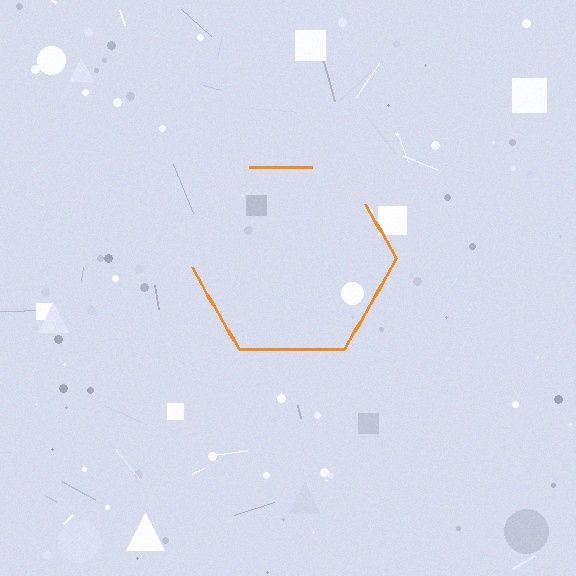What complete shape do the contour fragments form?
The contour fragments form a hexagon.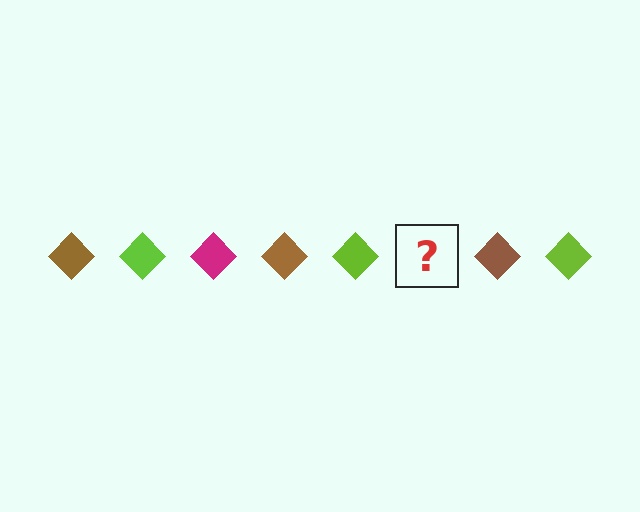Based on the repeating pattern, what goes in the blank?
The blank should be a magenta diamond.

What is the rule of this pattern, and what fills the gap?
The rule is that the pattern cycles through brown, lime, magenta diamonds. The gap should be filled with a magenta diamond.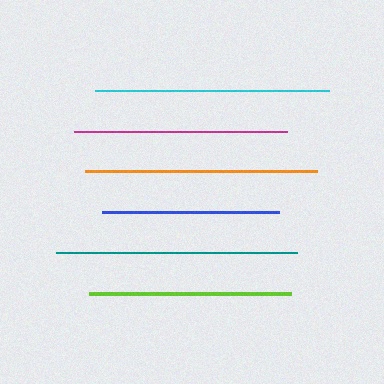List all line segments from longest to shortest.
From longest to shortest: teal, cyan, orange, magenta, lime, blue.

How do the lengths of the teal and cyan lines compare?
The teal and cyan lines are approximately the same length.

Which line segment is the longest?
The teal line is the longest at approximately 241 pixels.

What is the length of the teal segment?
The teal segment is approximately 241 pixels long.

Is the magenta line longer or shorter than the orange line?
The orange line is longer than the magenta line.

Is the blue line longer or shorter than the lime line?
The lime line is longer than the blue line.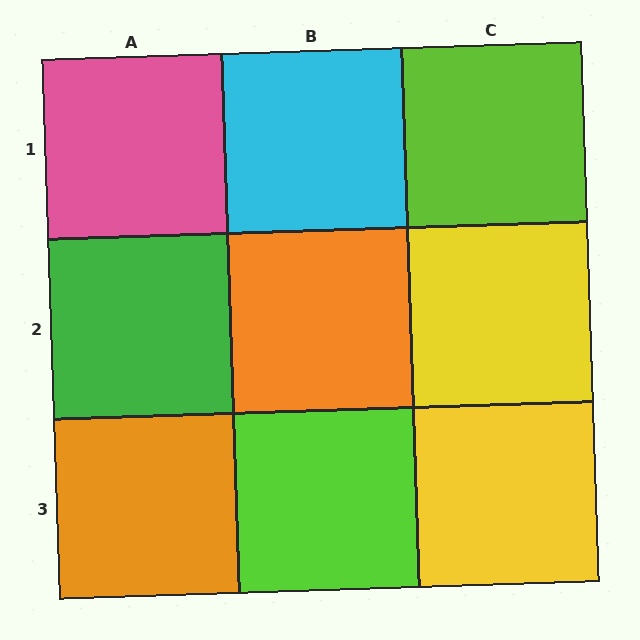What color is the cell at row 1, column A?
Pink.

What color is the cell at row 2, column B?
Orange.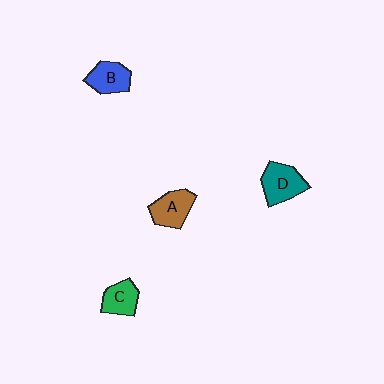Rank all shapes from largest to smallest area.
From largest to smallest: D (teal), A (brown), B (blue), C (green).